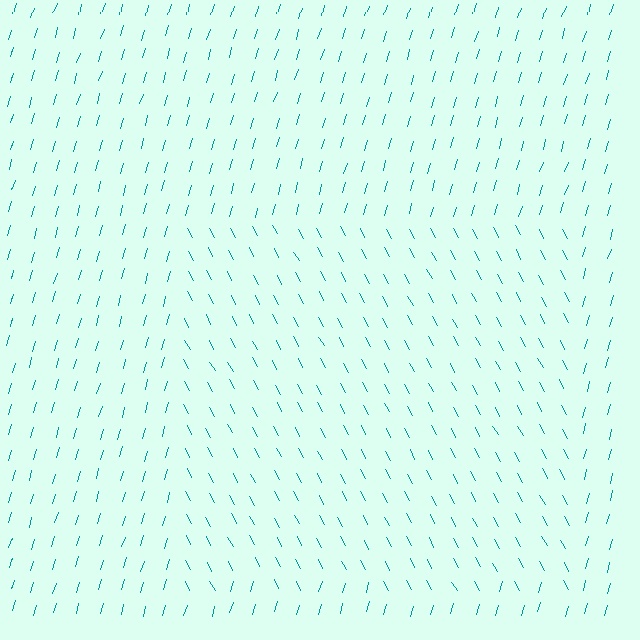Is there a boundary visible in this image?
Yes, there is a texture boundary formed by a change in line orientation.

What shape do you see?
I see a rectangle.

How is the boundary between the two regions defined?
The boundary is defined purely by a change in line orientation (approximately 45 degrees difference). All lines are the same color and thickness.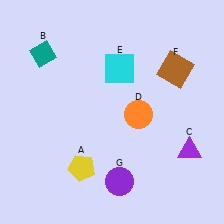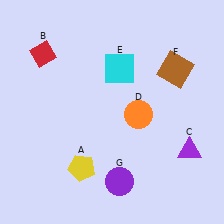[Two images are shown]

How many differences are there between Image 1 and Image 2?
There is 1 difference between the two images.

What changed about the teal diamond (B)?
In Image 1, B is teal. In Image 2, it changed to red.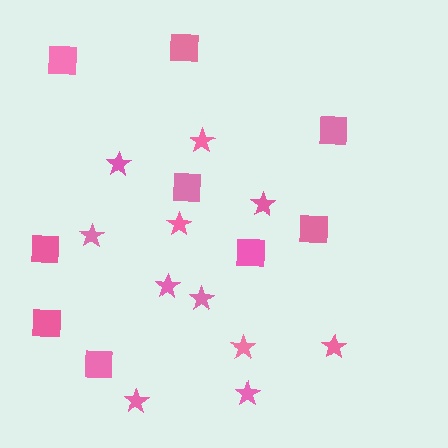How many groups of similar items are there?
There are 2 groups: one group of squares (9) and one group of stars (11).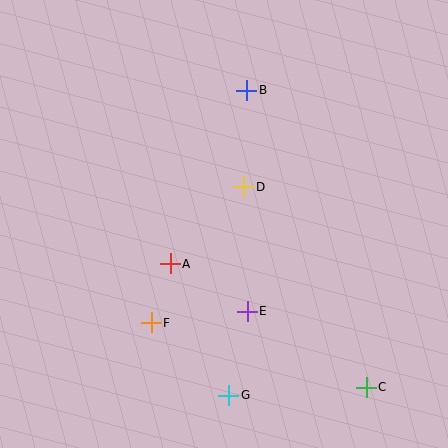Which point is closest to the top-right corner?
Point B is closest to the top-right corner.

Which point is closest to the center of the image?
Point D at (244, 187) is closest to the center.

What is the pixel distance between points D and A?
The distance between D and A is 106 pixels.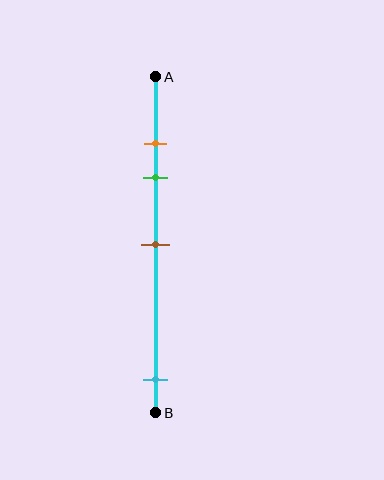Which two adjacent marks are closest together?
The orange and green marks are the closest adjacent pair.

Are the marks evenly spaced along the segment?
No, the marks are not evenly spaced.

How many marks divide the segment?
There are 4 marks dividing the segment.